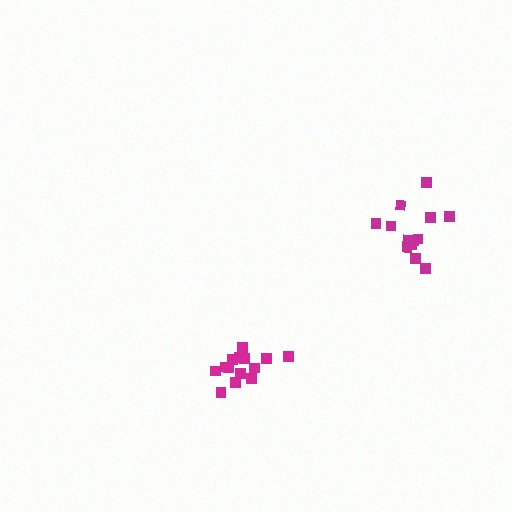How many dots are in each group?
Group 1: 13 dots, Group 2: 14 dots (27 total).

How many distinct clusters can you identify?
There are 2 distinct clusters.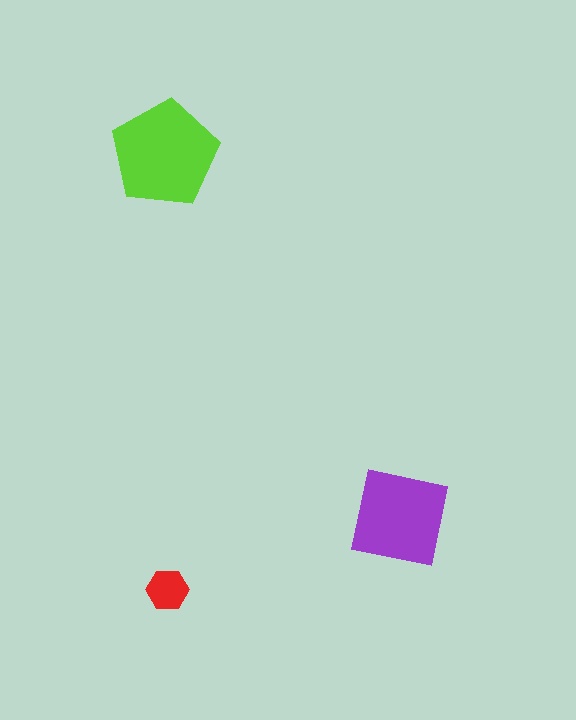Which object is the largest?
The lime pentagon.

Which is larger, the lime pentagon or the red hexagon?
The lime pentagon.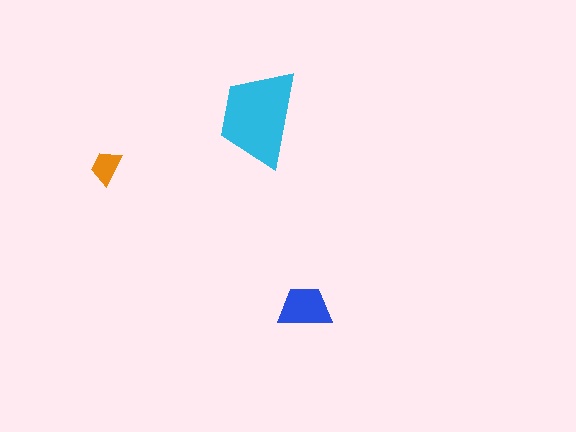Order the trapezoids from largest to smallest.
the cyan one, the blue one, the orange one.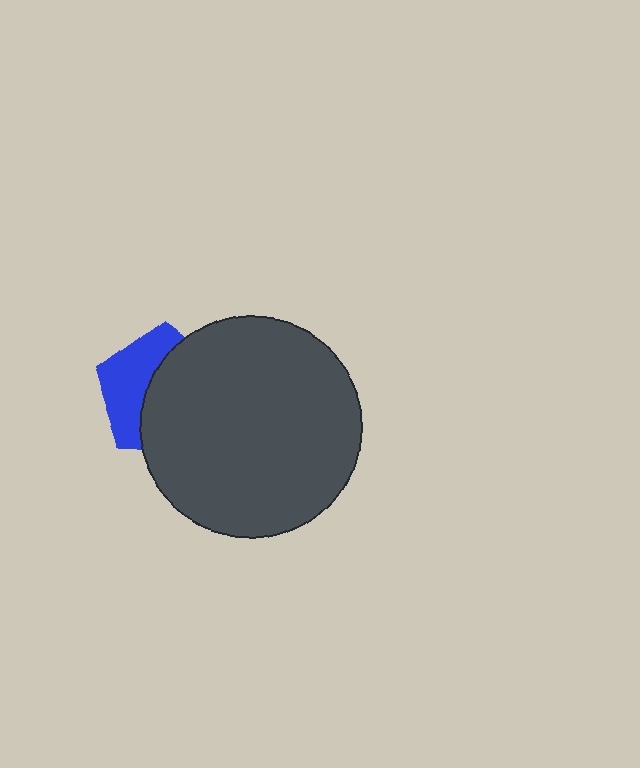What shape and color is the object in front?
The object in front is a dark gray circle.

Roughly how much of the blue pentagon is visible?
A small part of it is visible (roughly 41%).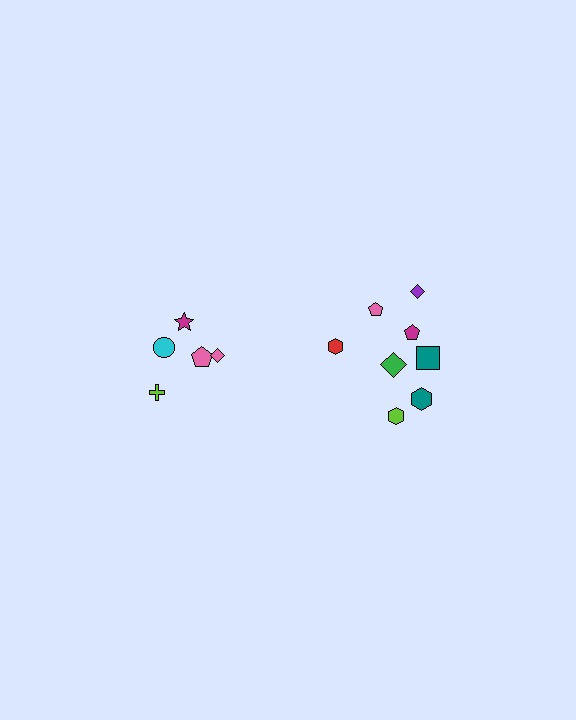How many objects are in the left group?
There are 5 objects.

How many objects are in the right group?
There are 8 objects.